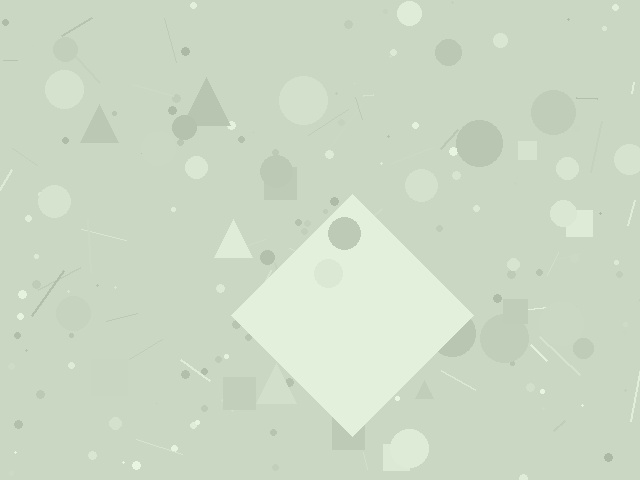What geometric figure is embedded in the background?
A diamond is embedded in the background.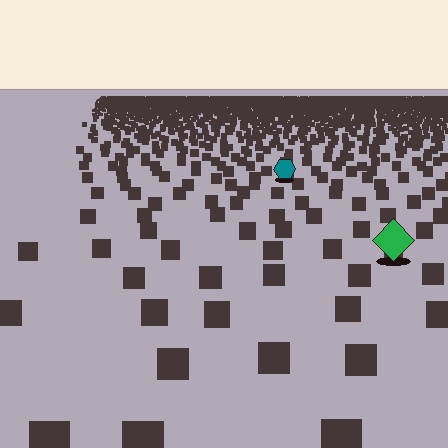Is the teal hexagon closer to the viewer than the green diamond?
No. The green diamond is closer — you can tell from the texture gradient: the ground texture is coarser near it.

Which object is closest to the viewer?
The green diamond is closest. The texture marks near it are larger and more spread out.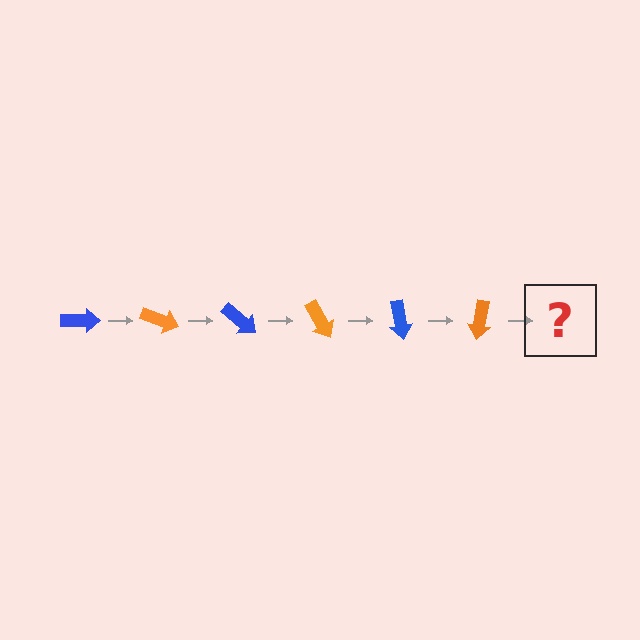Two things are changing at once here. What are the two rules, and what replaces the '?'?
The two rules are that it rotates 20 degrees each step and the color cycles through blue and orange. The '?' should be a blue arrow, rotated 120 degrees from the start.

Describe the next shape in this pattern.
It should be a blue arrow, rotated 120 degrees from the start.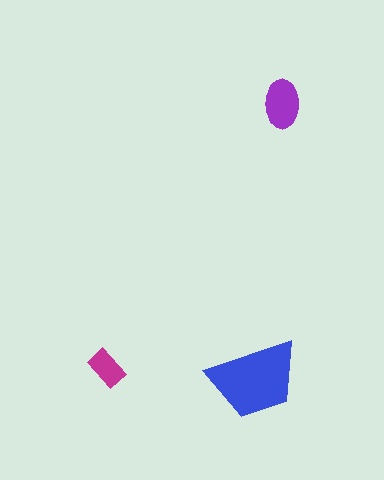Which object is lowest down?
The blue trapezoid is bottommost.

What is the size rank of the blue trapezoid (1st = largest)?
1st.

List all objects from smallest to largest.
The magenta rectangle, the purple ellipse, the blue trapezoid.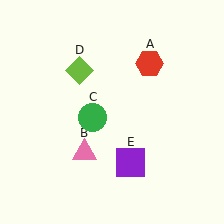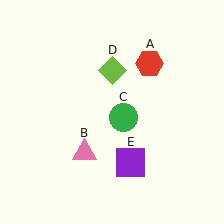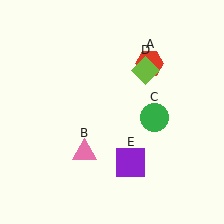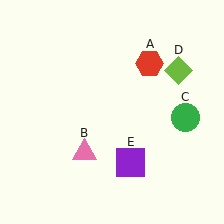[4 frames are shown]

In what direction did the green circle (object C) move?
The green circle (object C) moved right.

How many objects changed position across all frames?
2 objects changed position: green circle (object C), lime diamond (object D).